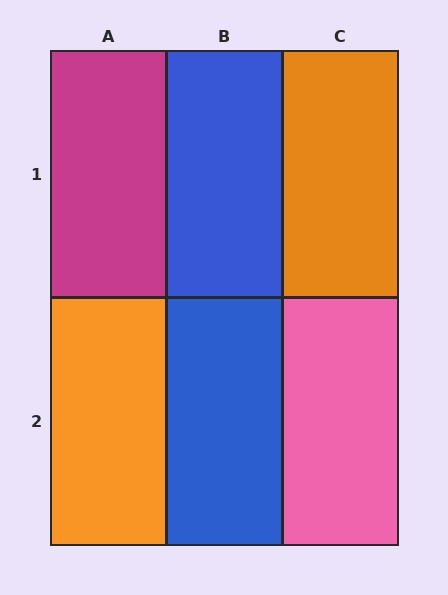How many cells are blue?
2 cells are blue.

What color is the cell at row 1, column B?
Blue.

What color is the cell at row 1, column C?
Orange.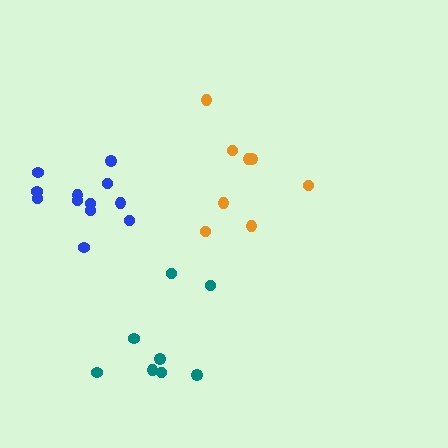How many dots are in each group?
Group 1: 8 dots, Group 2: 8 dots, Group 3: 12 dots (28 total).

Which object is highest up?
The orange cluster is topmost.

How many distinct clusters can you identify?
There are 3 distinct clusters.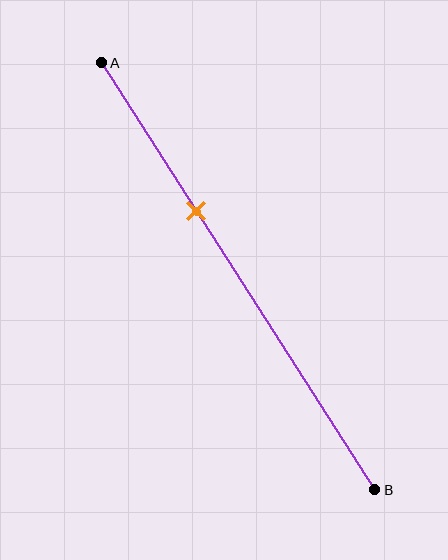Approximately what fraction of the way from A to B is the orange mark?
The orange mark is approximately 35% of the way from A to B.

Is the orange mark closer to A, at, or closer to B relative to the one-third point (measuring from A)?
The orange mark is approximately at the one-third point of segment AB.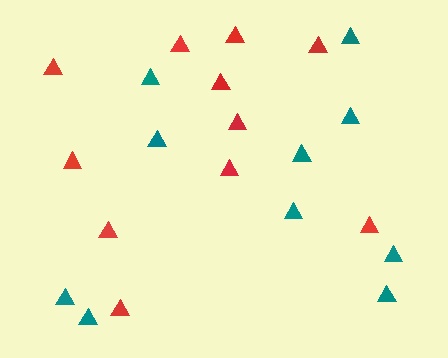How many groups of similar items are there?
There are 2 groups: one group of teal triangles (10) and one group of red triangles (11).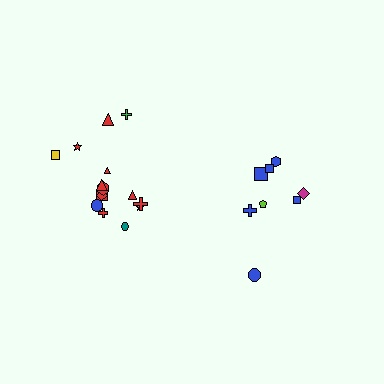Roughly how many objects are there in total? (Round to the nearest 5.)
Roughly 25 objects in total.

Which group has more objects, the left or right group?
The left group.